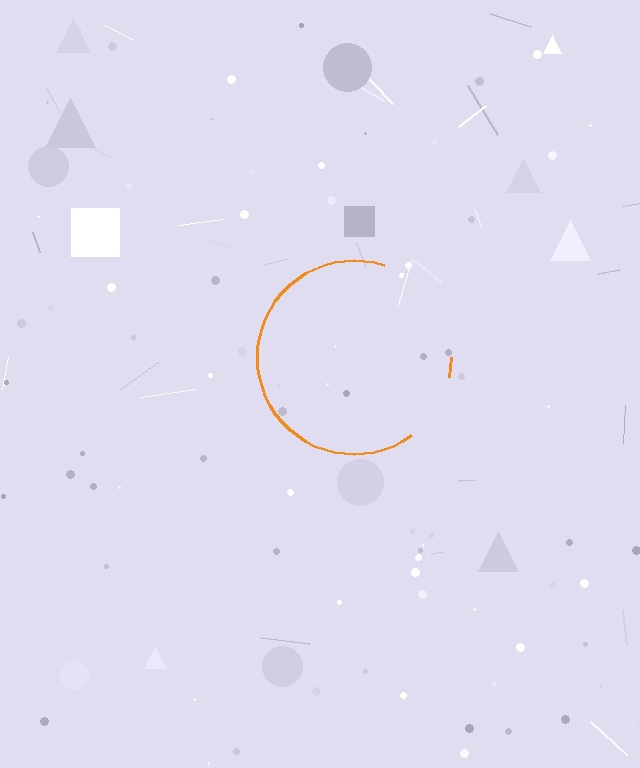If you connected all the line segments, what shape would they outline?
They would outline a circle.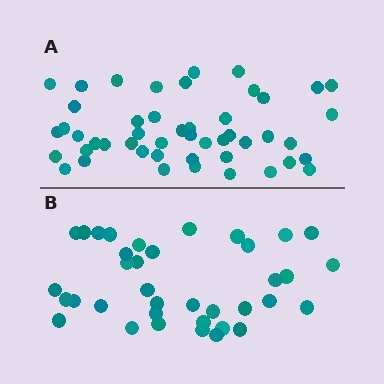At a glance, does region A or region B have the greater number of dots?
Region A (the top region) has more dots.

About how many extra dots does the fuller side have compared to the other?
Region A has roughly 12 or so more dots than region B.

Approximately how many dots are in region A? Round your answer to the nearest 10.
About 50 dots. (The exact count is 48, which rounds to 50.)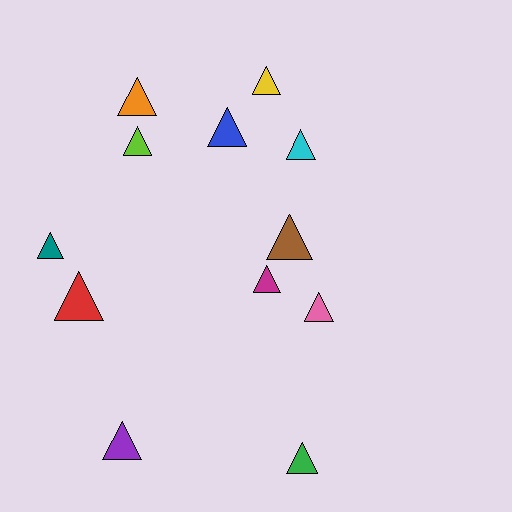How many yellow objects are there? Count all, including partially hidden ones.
There is 1 yellow object.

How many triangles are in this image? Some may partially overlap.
There are 12 triangles.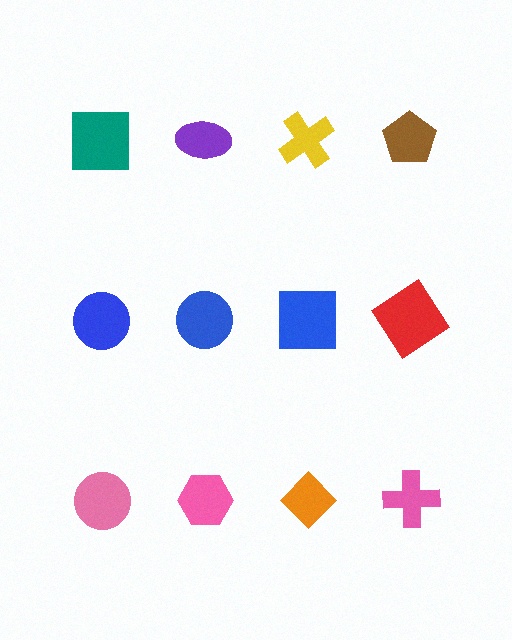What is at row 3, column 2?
A pink hexagon.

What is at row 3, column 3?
An orange diamond.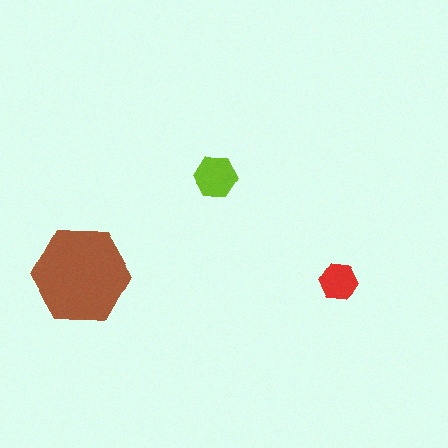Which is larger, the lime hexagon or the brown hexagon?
The brown one.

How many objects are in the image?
There are 3 objects in the image.